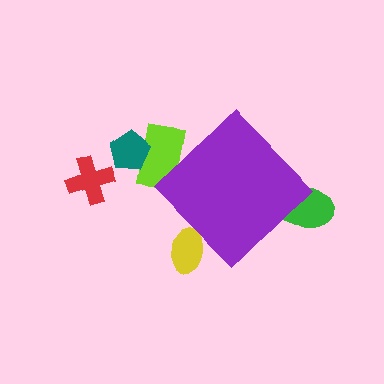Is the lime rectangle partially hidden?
Yes, the lime rectangle is partially hidden behind the purple diamond.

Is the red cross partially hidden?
No, the red cross is fully visible.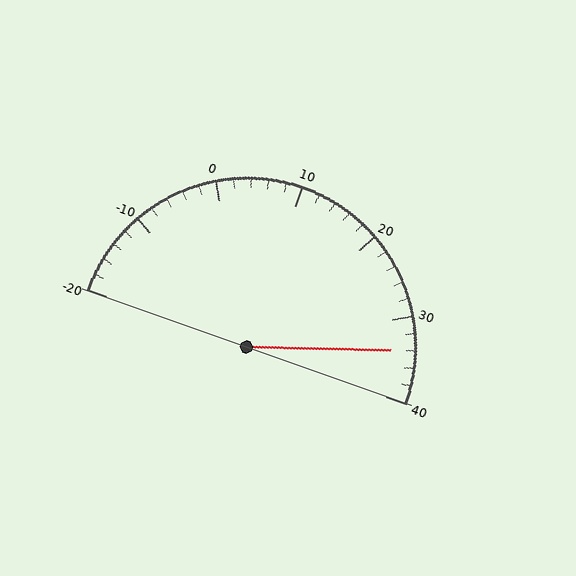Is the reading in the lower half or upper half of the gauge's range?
The reading is in the upper half of the range (-20 to 40).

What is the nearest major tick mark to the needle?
The nearest major tick mark is 30.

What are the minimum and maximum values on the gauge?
The gauge ranges from -20 to 40.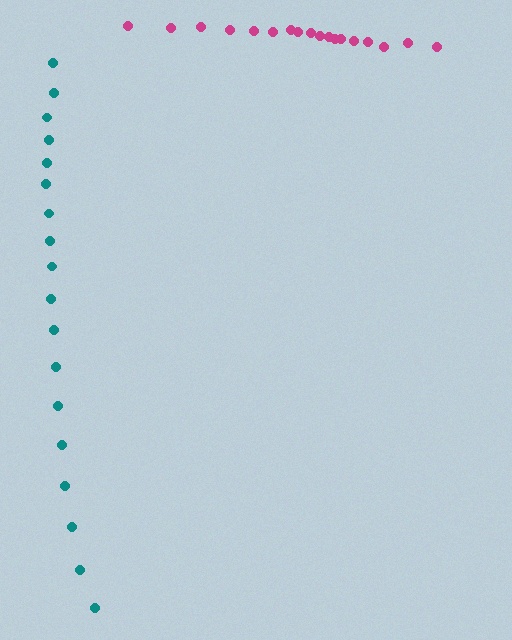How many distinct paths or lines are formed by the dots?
There are 2 distinct paths.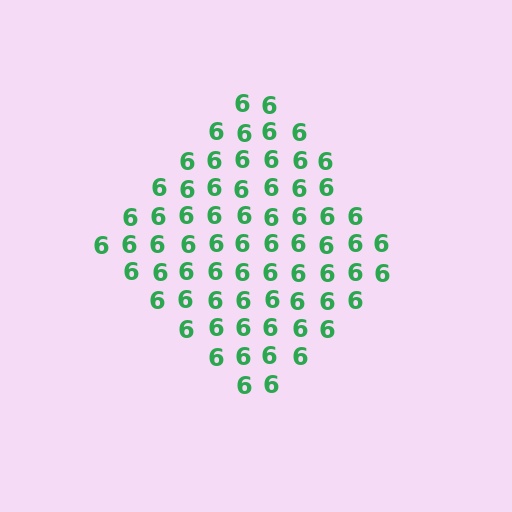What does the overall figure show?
The overall figure shows a diamond.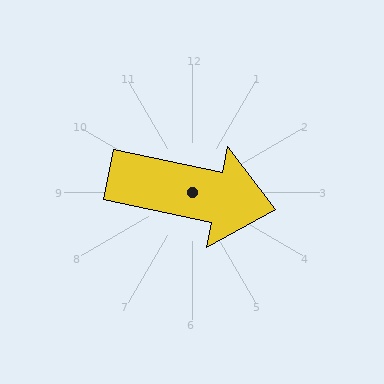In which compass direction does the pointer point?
East.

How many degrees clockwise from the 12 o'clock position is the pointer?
Approximately 102 degrees.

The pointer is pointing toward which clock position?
Roughly 3 o'clock.